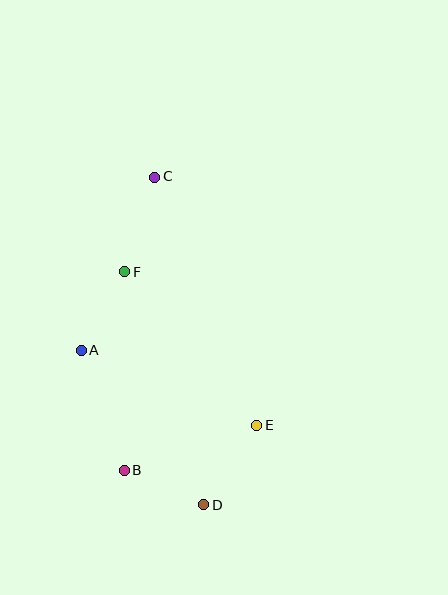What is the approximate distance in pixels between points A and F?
The distance between A and F is approximately 90 pixels.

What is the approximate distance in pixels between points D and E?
The distance between D and E is approximately 96 pixels.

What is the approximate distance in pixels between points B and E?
The distance between B and E is approximately 140 pixels.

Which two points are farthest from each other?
Points C and D are farthest from each other.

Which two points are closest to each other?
Points B and D are closest to each other.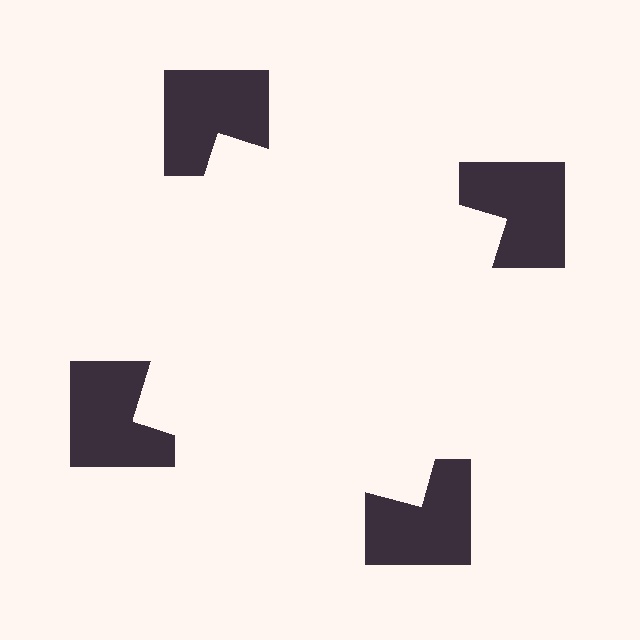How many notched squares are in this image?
There are 4 — one at each vertex of the illusory square.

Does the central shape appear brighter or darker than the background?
It typically appears slightly brighter than the background, even though no actual brightness change is drawn.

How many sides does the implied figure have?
4 sides.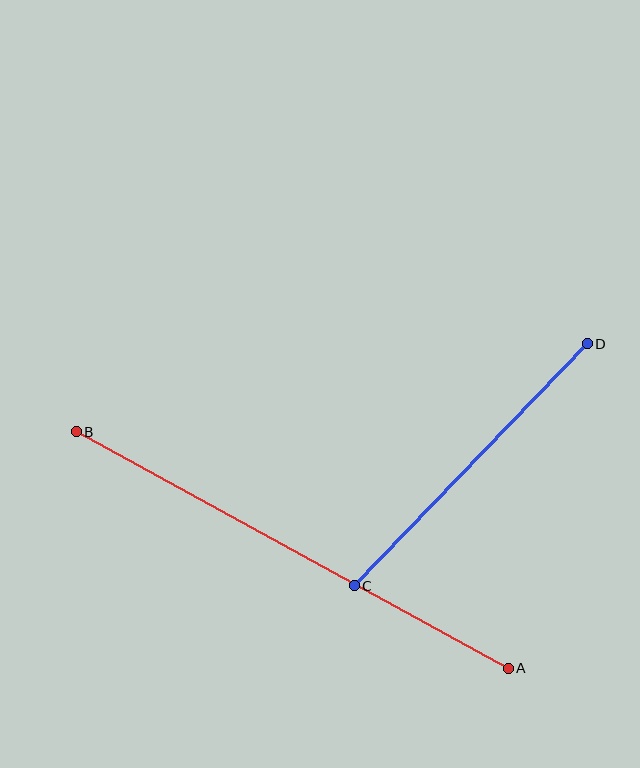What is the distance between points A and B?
The distance is approximately 492 pixels.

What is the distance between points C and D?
The distance is approximately 336 pixels.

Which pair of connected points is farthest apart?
Points A and B are farthest apart.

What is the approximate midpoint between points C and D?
The midpoint is at approximately (471, 465) pixels.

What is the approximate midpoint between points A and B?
The midpoint is at approximately (292, 550) pixels.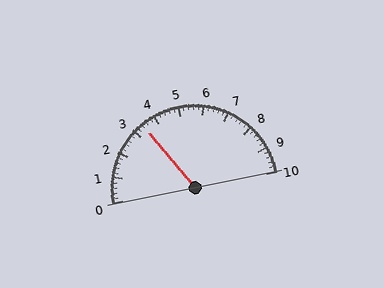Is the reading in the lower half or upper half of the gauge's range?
The reading is in the lower half of the range (0 to 10).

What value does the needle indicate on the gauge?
The needle indicates approximately 3.4.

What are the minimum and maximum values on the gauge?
The gauge ranges from 0 to 10.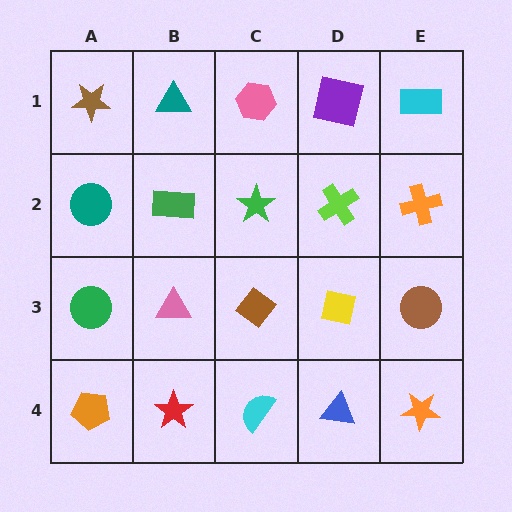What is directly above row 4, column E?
A brown circle.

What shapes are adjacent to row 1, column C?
A green star (row 2, column C), a teal triangle (row 1, column B), a purple square (row 1, column D).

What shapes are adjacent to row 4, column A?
A green circle (row 3, column A), a red star (row 4, column B).